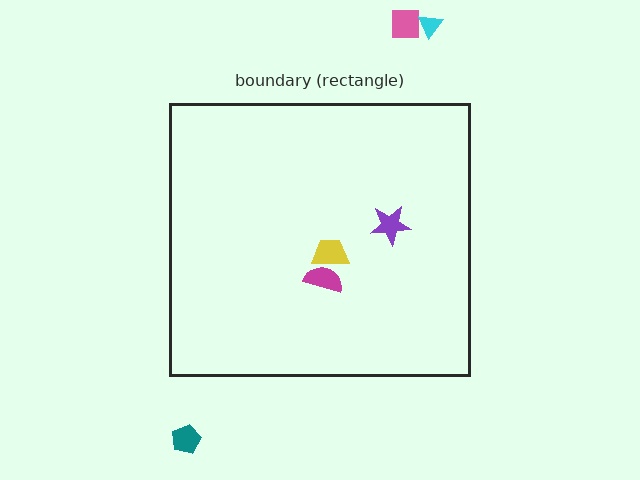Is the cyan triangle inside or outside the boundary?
Outside.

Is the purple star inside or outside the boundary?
Inside.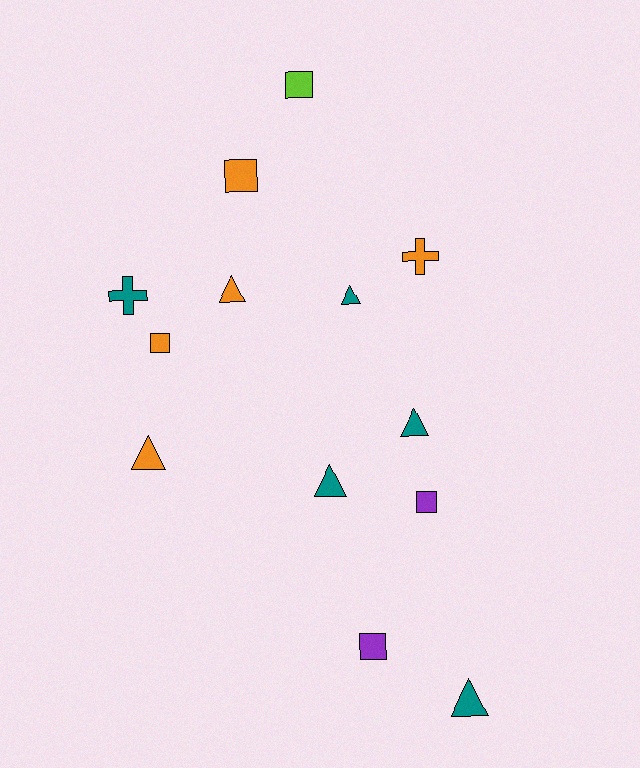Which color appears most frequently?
Orange, with 5 objects.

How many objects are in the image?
There are 13 objects.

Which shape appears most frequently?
Triangle, with 6 objects.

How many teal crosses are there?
There is 1 teal cross.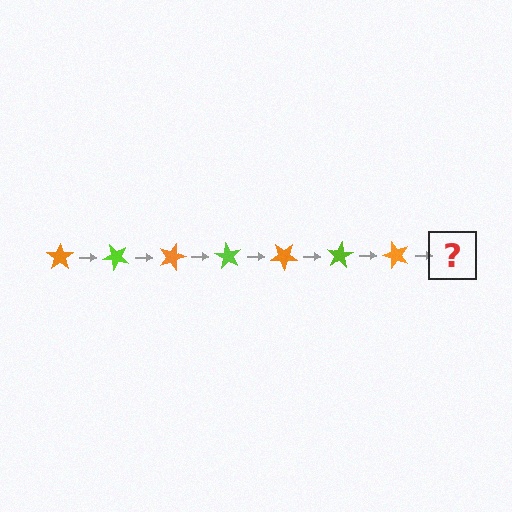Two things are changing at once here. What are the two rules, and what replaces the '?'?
The two rules are that it rotates 45 degrees each step and the color cycles through orange and lime. The '?' should be a lime star, rotated 315 degrees from the start.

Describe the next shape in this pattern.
It should be a lime star, rotated 315 degrees from the start.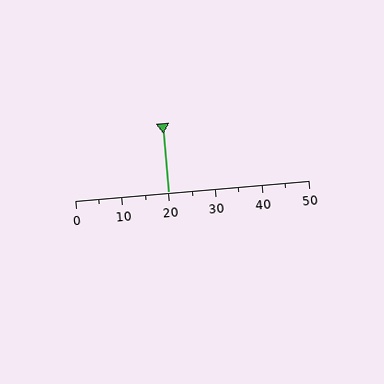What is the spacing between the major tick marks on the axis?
The major ticks are spaced 10 apart.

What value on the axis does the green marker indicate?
The marker indicates approximately 20.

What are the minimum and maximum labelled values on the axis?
The axis runs from 0 to 50.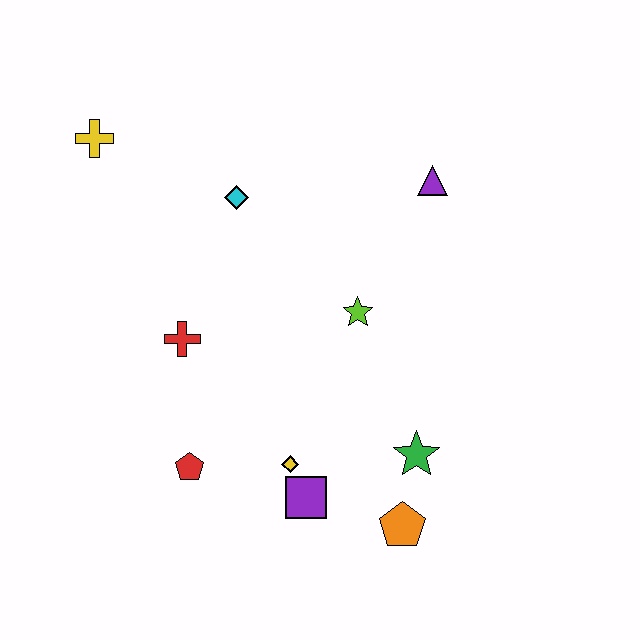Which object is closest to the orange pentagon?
The green star is closest to the orange pentagon.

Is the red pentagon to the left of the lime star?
Yes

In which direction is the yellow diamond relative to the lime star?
The yellow diamond is below the lime star.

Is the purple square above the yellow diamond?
No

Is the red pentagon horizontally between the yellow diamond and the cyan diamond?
No